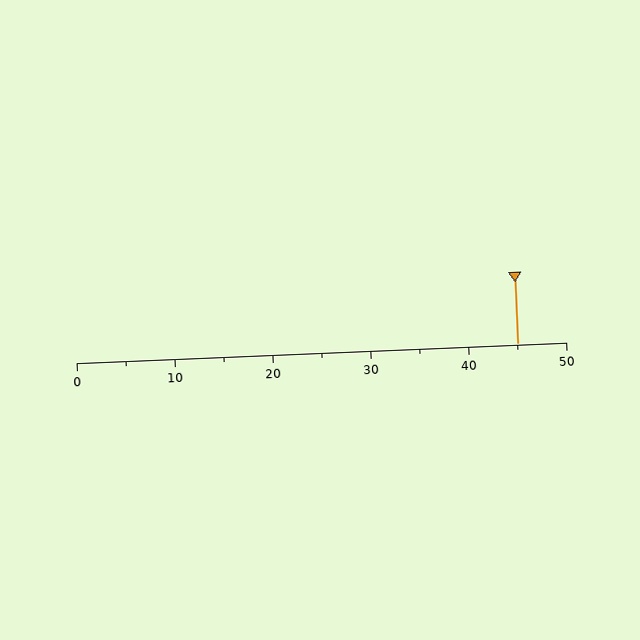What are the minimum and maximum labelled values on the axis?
The axis runs from 0 to 50.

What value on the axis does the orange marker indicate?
The marker indicates approximately 45.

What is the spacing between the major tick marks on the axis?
The major ticks are spaced 10 apart.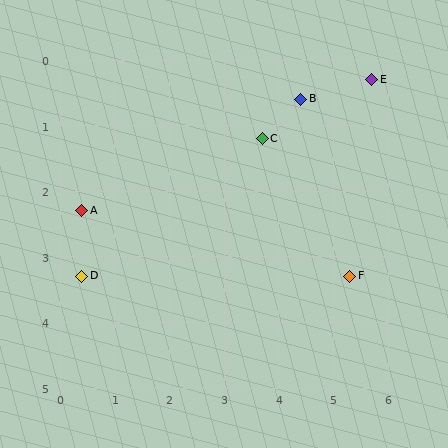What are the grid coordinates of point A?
Point A is at approximately (0.4, 2.3).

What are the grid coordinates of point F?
Point F is at approximately (5.3, 3.3).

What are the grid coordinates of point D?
Point D is at approximately (0.4, 3.3).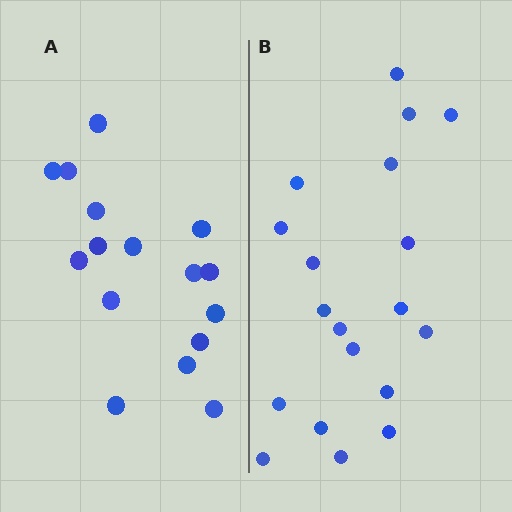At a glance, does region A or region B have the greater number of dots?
Region B (the right region) has more dots.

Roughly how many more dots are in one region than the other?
Region B has just a few more — roughly 2 or 3 more dots than region A.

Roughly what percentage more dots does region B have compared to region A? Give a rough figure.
About 20% more.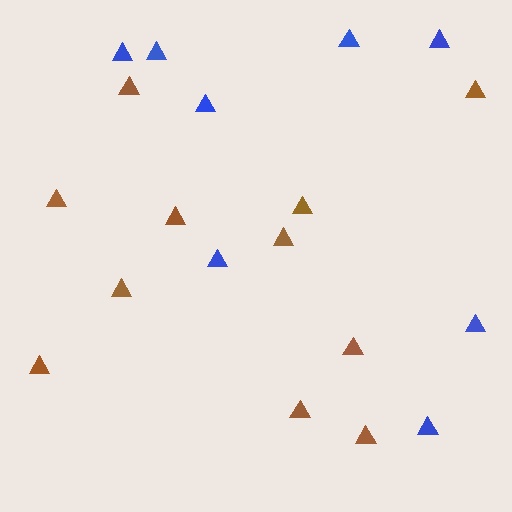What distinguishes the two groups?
There are 2 groups: one group of brown triangles (11) and one group of blue triangles (8).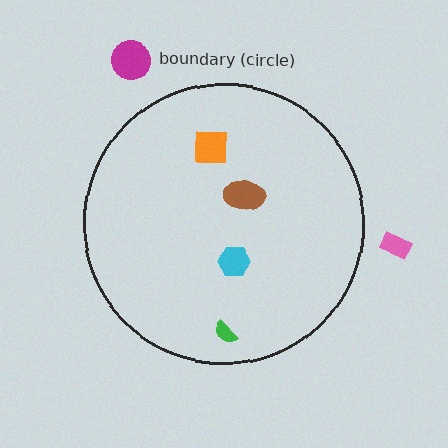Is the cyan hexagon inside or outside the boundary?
Inside.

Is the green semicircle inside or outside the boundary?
Inside.